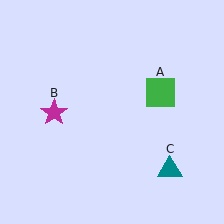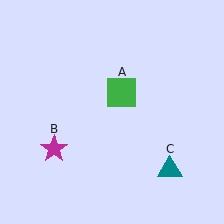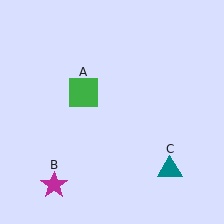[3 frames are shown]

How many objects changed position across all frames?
2 objects changed position: green square (object A), magenta star (object B).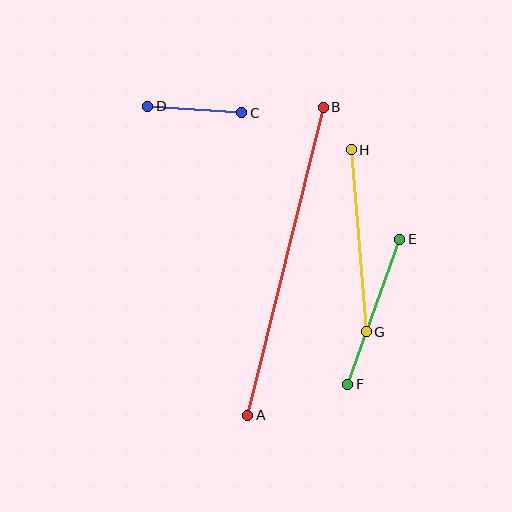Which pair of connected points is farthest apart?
Points A and B are farthest apart.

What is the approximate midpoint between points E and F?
The midpoint is at approximately (374, 312) pixels.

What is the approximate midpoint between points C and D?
The midpoint is at approximately (195, 110) pixels.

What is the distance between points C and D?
The distance is approximately 94 pixels.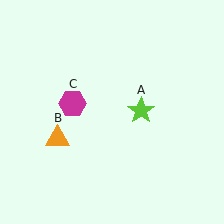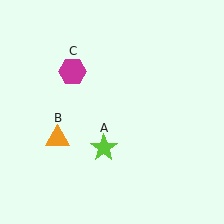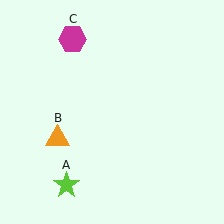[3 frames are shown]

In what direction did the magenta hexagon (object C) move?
The magenta hexagon (object C) moved up.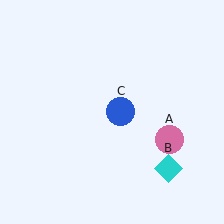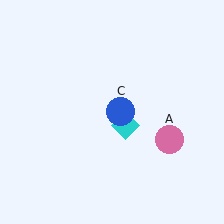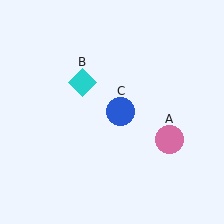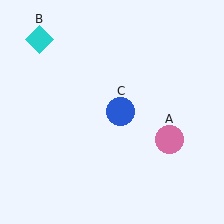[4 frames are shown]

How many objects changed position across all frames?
1 object changed position: cyan diamond (object B).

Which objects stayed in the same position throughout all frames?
Pink circle (object A) and blue circle (object C) remained stationary.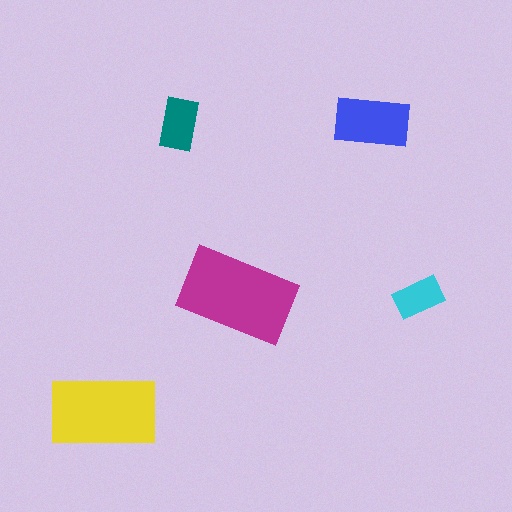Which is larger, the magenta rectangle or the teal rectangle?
The magenta one.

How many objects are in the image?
There are 5 objects in the image.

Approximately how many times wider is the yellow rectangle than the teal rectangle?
About 2 times wider.